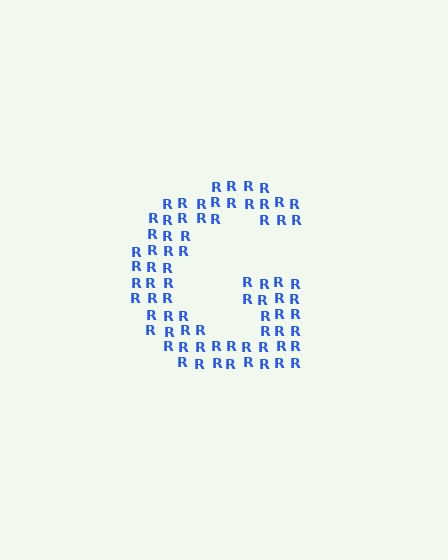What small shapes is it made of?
It is made of small letter R's.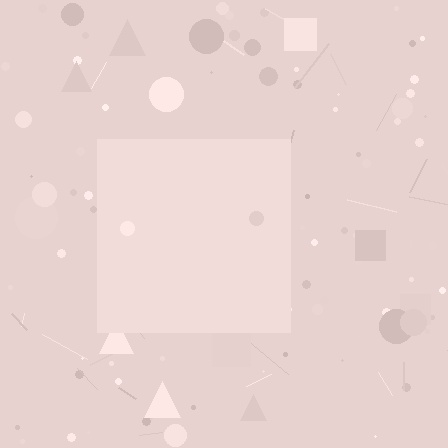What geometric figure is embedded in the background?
A square is embedded in the background.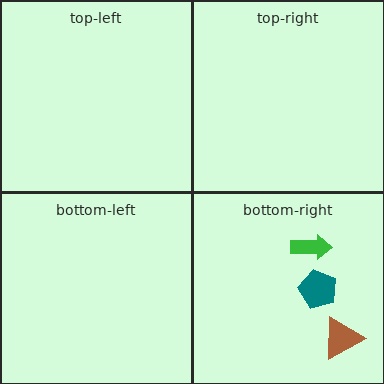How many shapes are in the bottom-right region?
3.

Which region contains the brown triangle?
The bottom-right region.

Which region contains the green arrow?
The bottom-right region.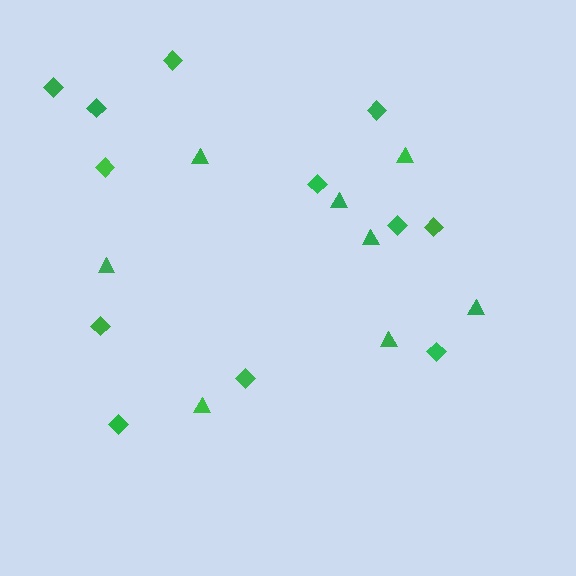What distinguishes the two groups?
There are 2 groups: one group of diamonds (12) and one group of triangles (8).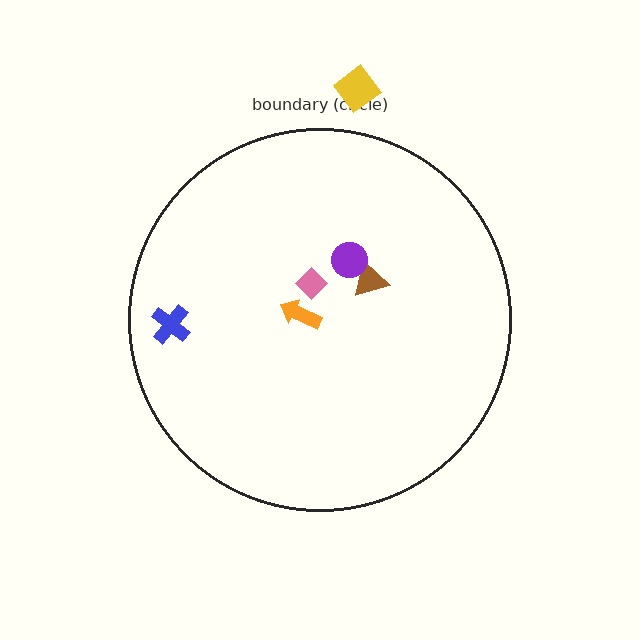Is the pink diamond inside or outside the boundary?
Inside.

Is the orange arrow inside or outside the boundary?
Inside.